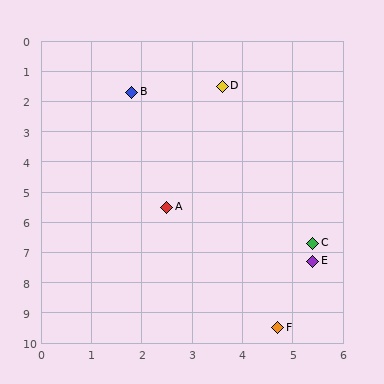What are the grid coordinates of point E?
Point E is at approximately (5.4, 7.3).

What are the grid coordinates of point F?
Point F is at approximately (4.7, 9.5).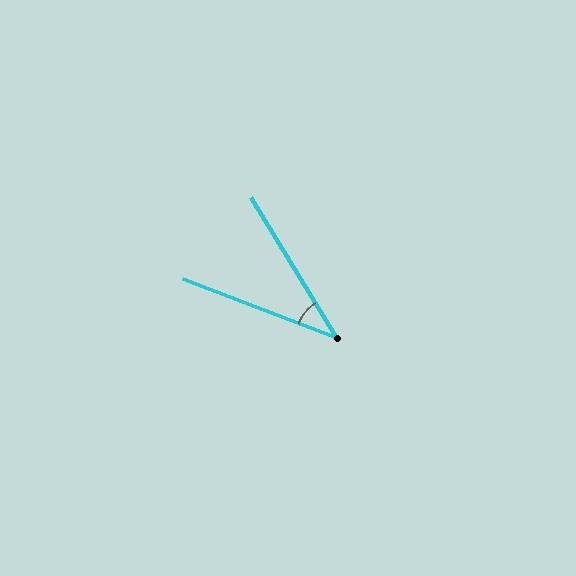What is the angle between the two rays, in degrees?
Approximately 38 degrees.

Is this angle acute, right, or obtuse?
It is acute.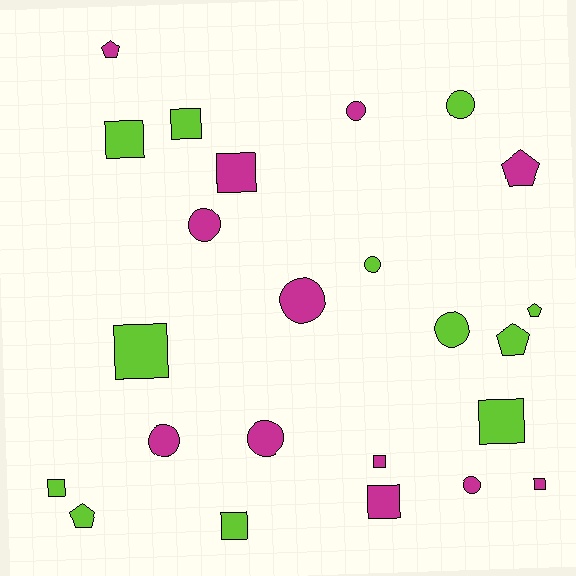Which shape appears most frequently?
Square, with 10 objects.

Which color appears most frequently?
Lime, with 12 objects.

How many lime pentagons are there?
There are 3 lime pentagons.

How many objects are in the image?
There are 24 objects.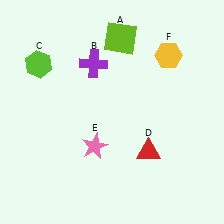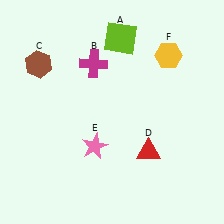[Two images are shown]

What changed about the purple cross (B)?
In Image 1, B is purple. In Image 2, it changed to magenta.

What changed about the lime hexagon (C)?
In Image 1, C is lime. In Image 2, it changed to brown.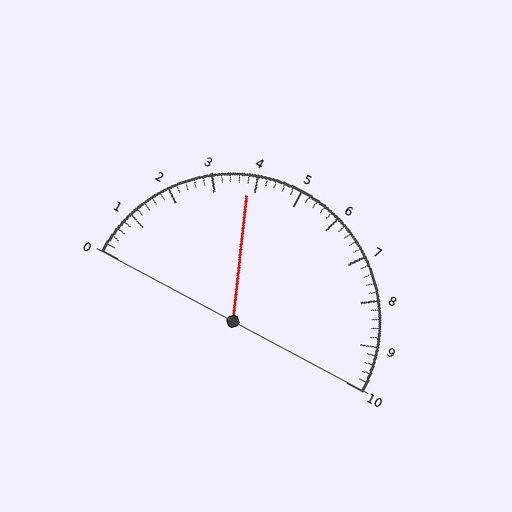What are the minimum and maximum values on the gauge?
The gauge ranges from 0 to 10.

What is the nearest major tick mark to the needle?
The nearest major tick mark is 4.